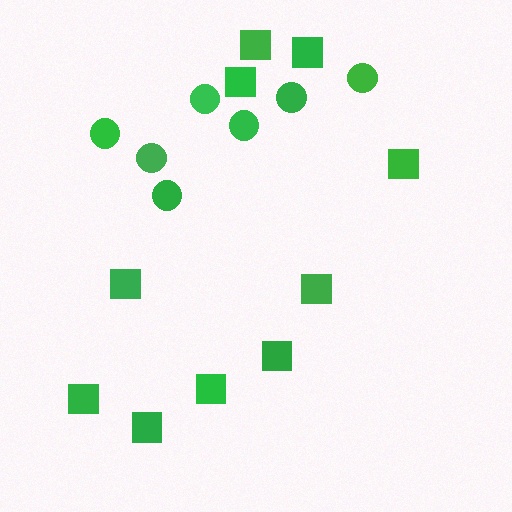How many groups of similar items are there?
There are 2 groups: one group of circles (7) and one group of squares (10).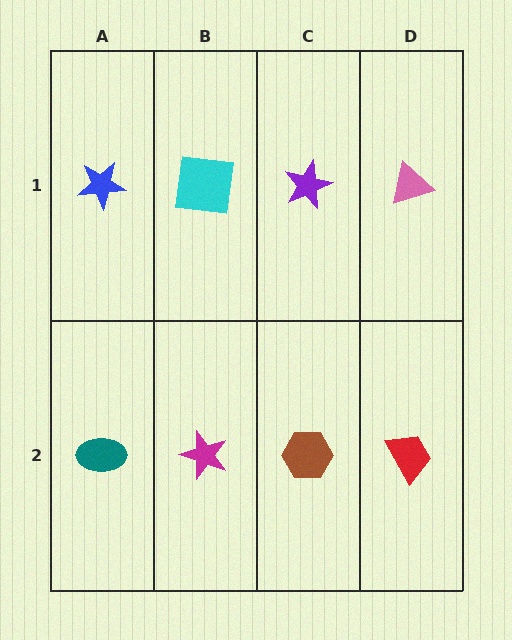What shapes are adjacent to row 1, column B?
A magenta star (row 2, column B), a blue star (row 1, column A), a purple star (row 1, column C).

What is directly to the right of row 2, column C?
A red trapezoid.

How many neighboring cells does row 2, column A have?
2.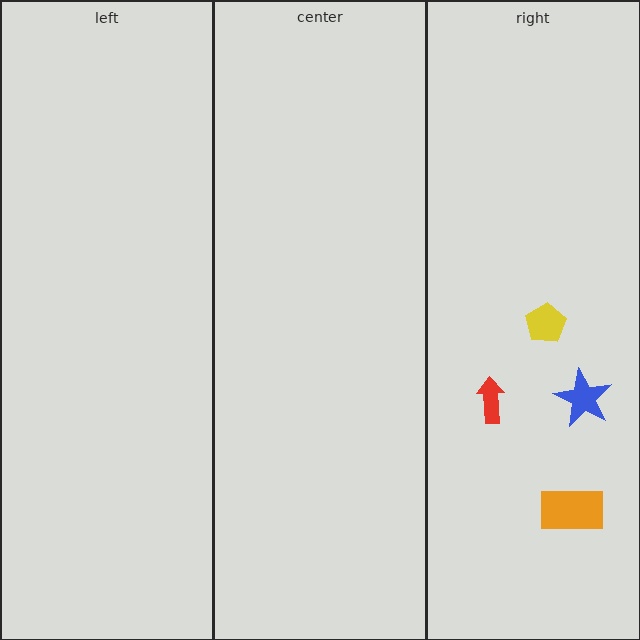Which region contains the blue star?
The right region.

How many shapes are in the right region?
4.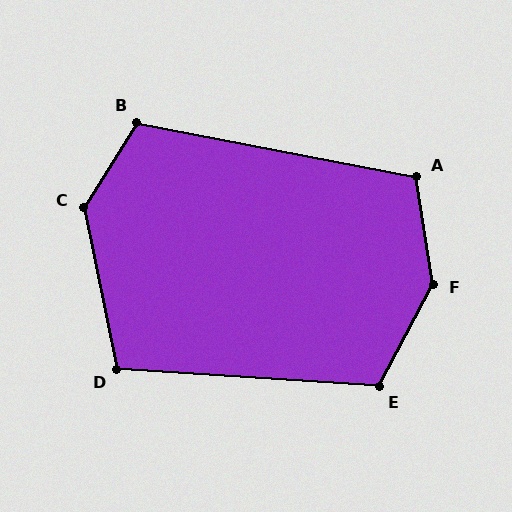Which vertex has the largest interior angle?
F, at approximately 143 degrees.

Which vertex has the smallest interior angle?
D, at approximately 106 degrees.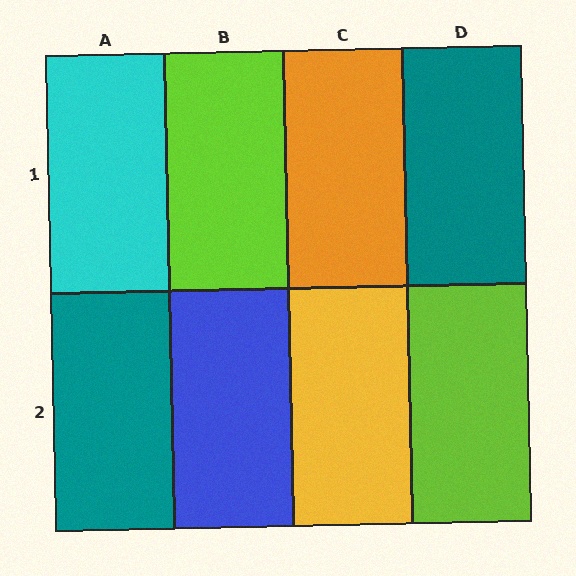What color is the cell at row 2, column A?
Teal.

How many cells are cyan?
1 cell is cyan.